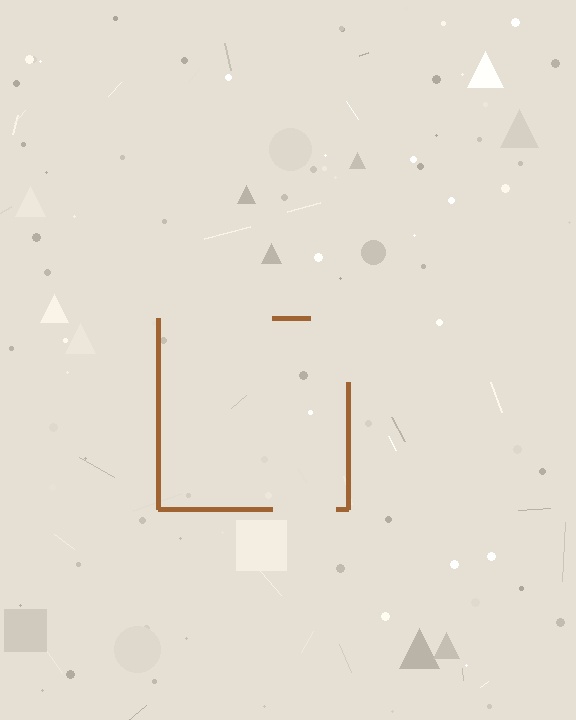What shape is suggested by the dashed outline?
The dashed outline suggests a square.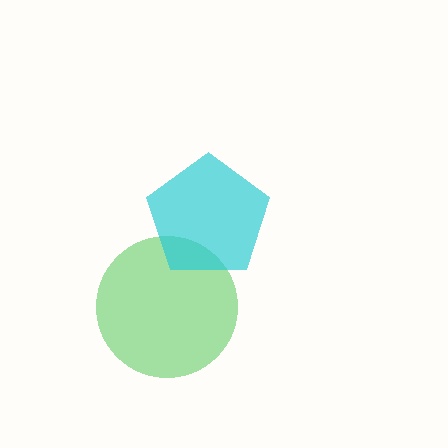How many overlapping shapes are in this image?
There are 2 overlapping shapes in the image.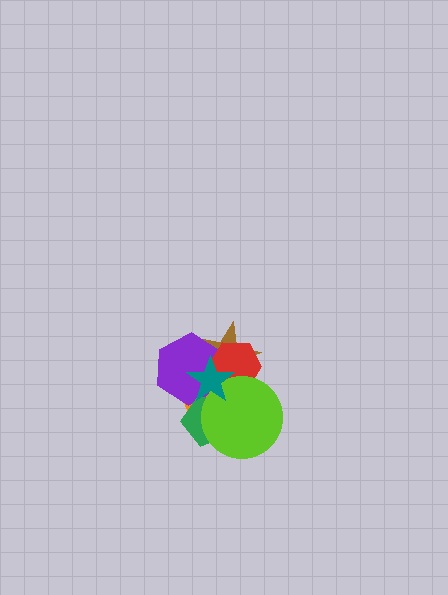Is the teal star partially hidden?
No, no other shape covers it.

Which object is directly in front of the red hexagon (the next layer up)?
The lime circle is directly in front of the red hexagon.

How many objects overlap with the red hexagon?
5 objects overlap with the red hexagon.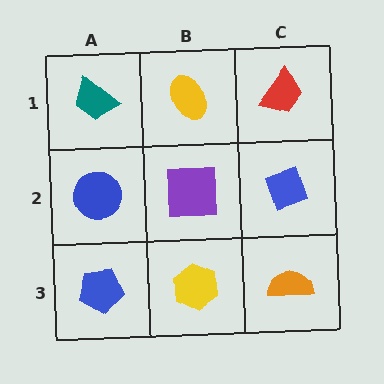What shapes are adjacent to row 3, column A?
A blue circle (row 2, column A), a yellow hexagon (row 3, column B).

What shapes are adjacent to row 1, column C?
A blue diamond (row 2, column C), a yellow ellipse (row 1, column B).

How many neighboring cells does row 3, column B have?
3.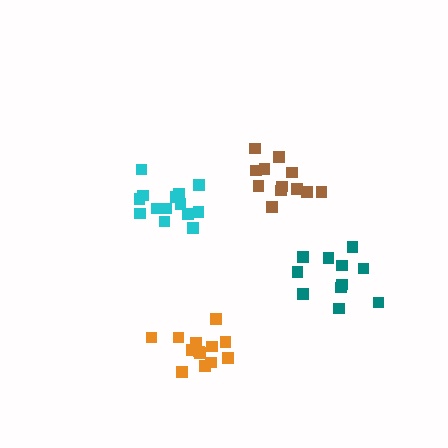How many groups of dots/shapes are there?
There are 4 groups.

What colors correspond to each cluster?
The clusters are colored: teal, orange, cyan, brown.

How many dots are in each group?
Group 1: 11 dots, Group 2: 13 dots, Group 3: 14 dots, Group 4: 12 dots (50 total).